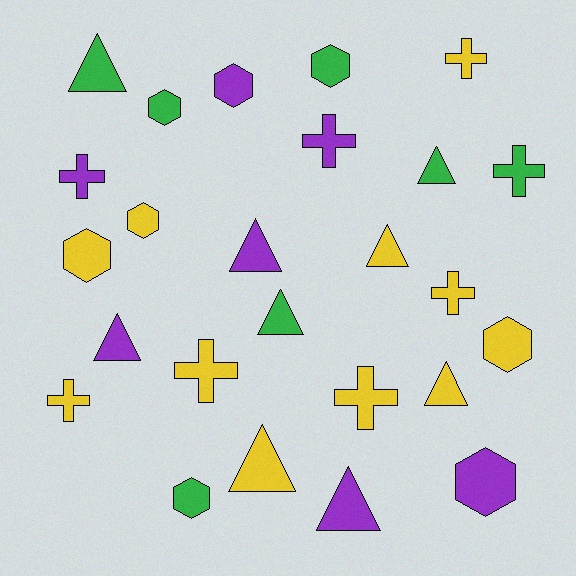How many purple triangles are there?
There are 3 purple triangles.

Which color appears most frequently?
Yellow, with 11 objects.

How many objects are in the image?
There are 25 objects.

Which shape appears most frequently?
Triangle, with 9 objects.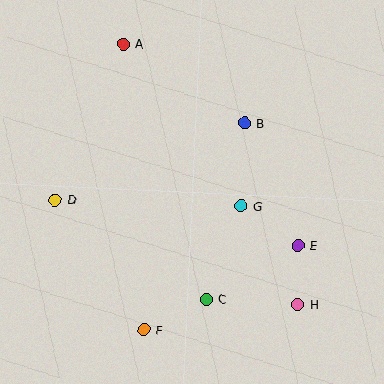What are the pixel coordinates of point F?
Point F is at (144, 330).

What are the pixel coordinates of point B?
Point B is at (245, 123).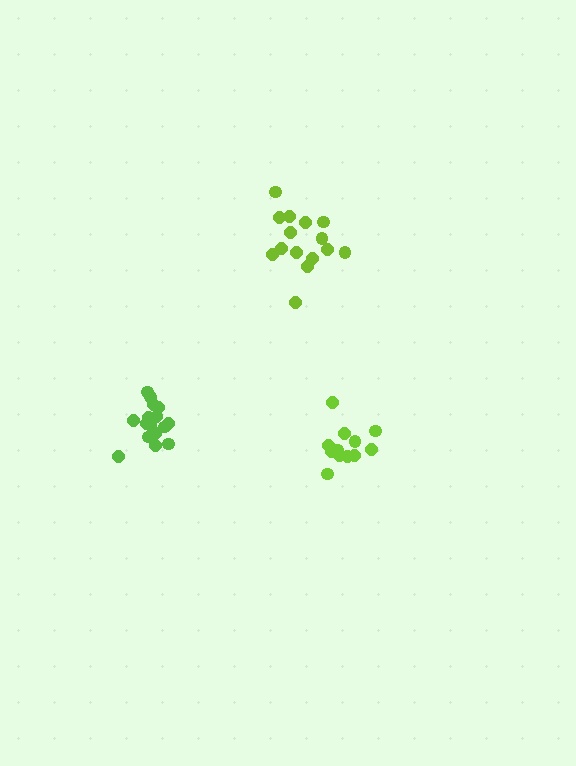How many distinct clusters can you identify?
There are 3 distinct clusters.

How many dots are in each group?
Group 1: 15 dots, Group 2: 16 dots, Group 3: 12 dots (43 total).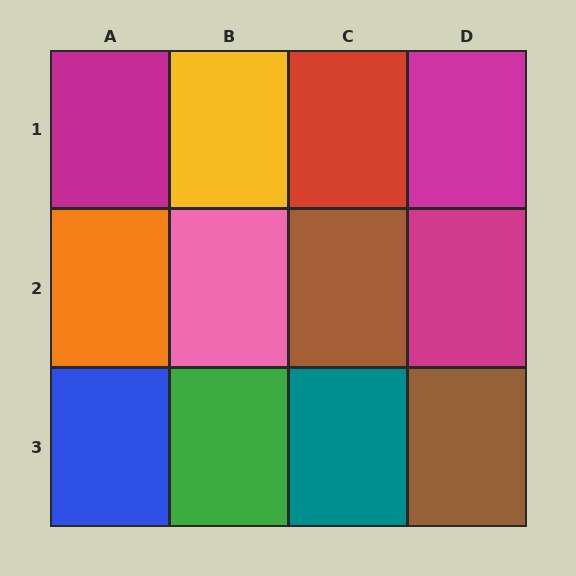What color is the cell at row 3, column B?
Green.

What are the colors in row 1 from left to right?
Magenta, yellow, red, magenta.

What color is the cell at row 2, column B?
Pink.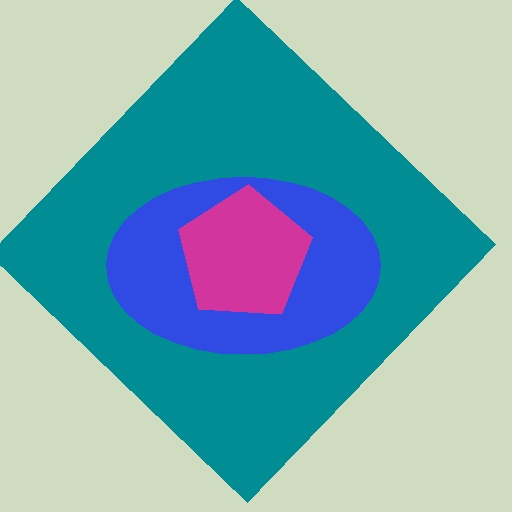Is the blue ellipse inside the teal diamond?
Yes.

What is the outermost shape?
The teal diamond.